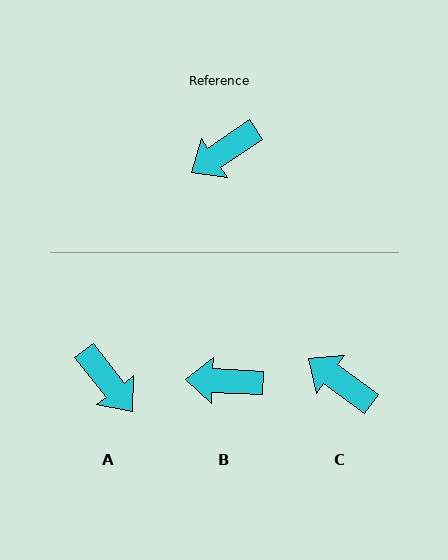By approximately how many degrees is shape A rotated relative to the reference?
Approximately 94 degrees counter-clockwise.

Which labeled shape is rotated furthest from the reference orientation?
A, about 94 degrees away.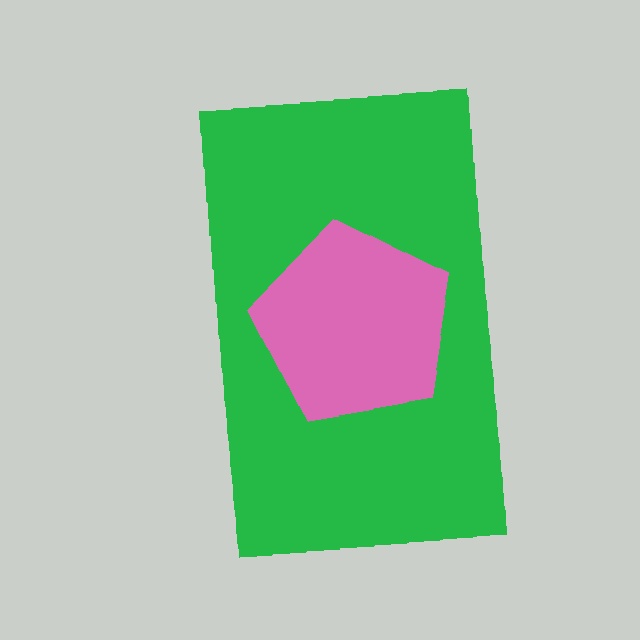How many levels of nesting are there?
2.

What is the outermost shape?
The green rectangle.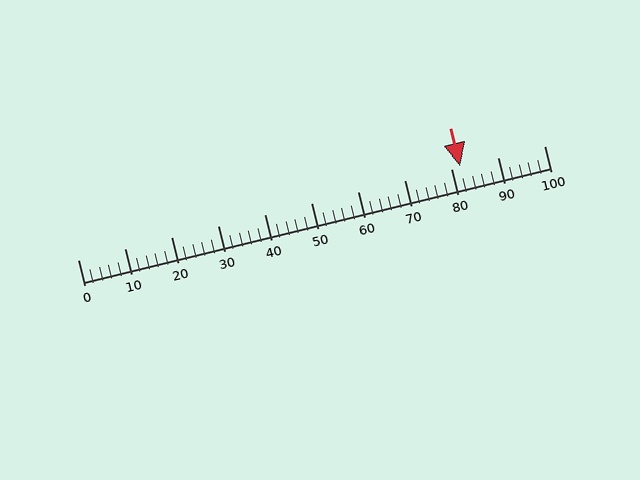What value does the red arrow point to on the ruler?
The red arrow points to approximately 82.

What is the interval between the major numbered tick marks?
The major tick marks are spaced 10 units apart.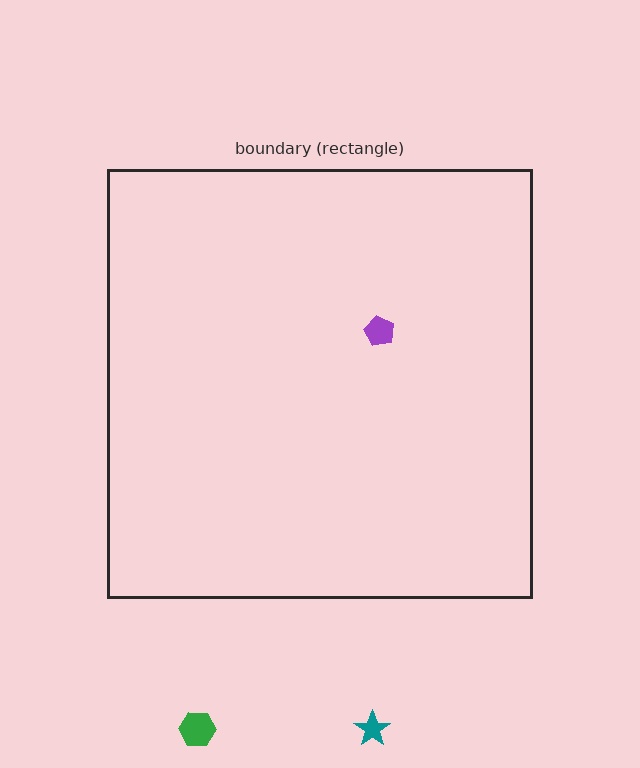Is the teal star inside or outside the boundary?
Outside.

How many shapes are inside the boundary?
1 inside, 2 outside.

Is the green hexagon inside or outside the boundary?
Outside.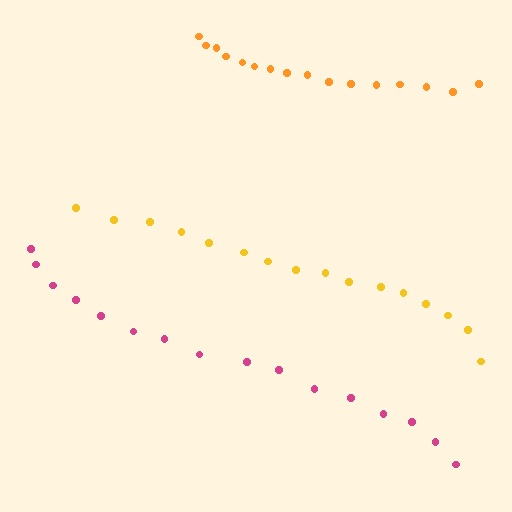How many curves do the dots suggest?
There are 3 distinct paths.